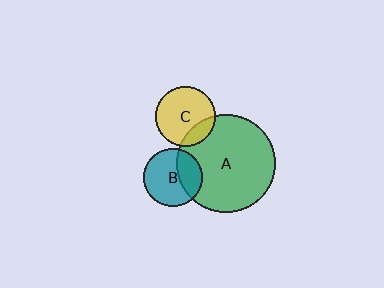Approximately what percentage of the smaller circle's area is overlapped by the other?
Approximately 35%.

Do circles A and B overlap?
Yes.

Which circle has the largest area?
Circle A (green).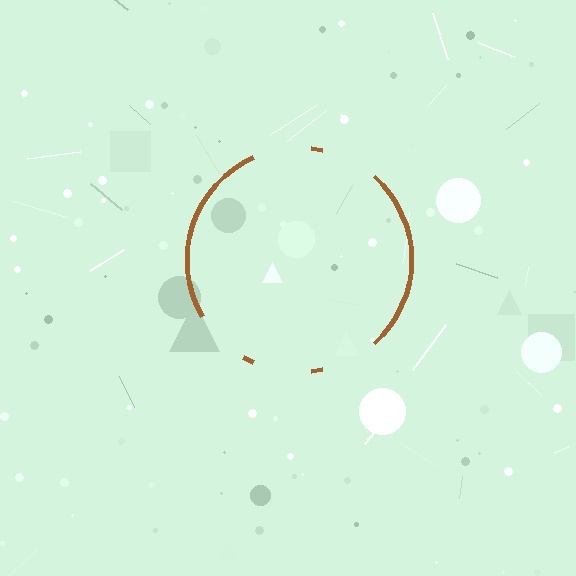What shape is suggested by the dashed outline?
The dashed outline suggests a circle.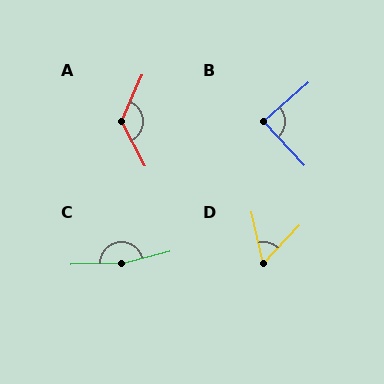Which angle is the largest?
C, at approximately 167 degrees.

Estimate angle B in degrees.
Approximately 88 degrees.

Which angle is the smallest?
D, at approximately 56 degrees.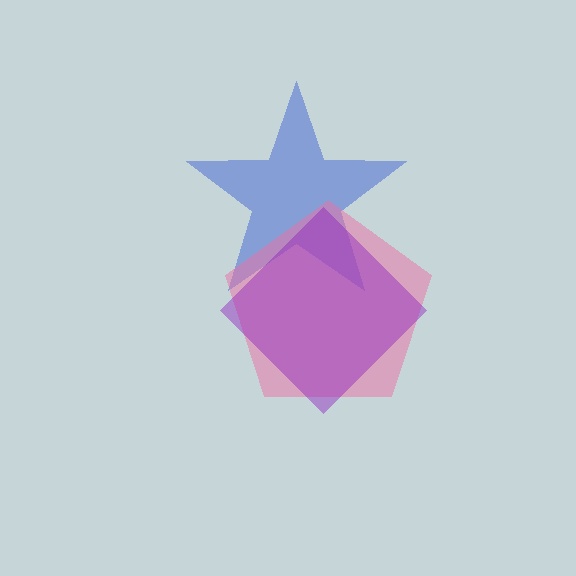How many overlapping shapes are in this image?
There are 3 overlapping shapes in the image.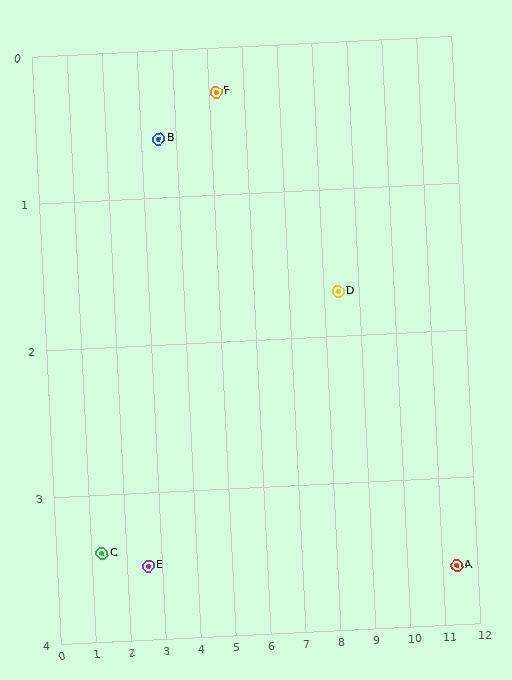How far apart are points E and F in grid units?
Points E and F are about 4.1 grid units apart.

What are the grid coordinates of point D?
Point D is at approximately (8.4, 1.7).